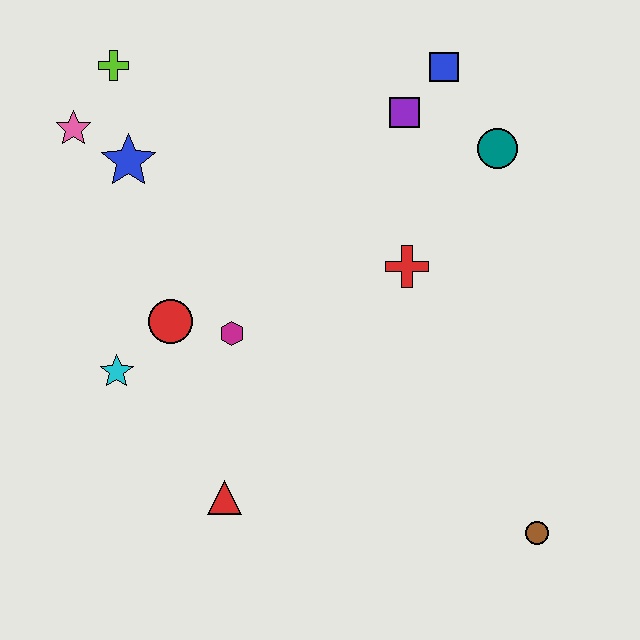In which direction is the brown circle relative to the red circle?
The brown circle is to the right of the red circle.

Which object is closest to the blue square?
The purple square is closest to the blue square.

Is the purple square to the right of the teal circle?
No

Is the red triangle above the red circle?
No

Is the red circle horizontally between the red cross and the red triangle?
No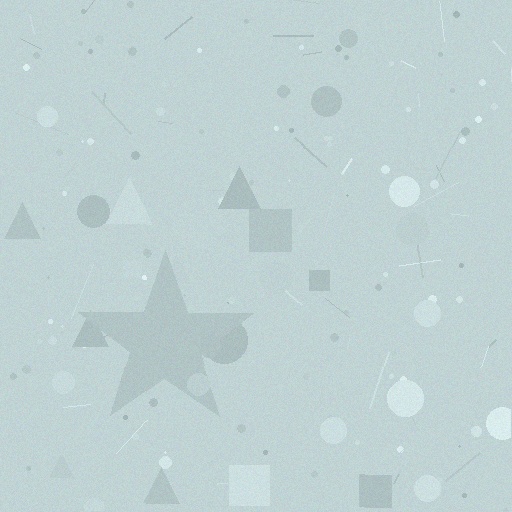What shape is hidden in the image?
A star is hidden in the image.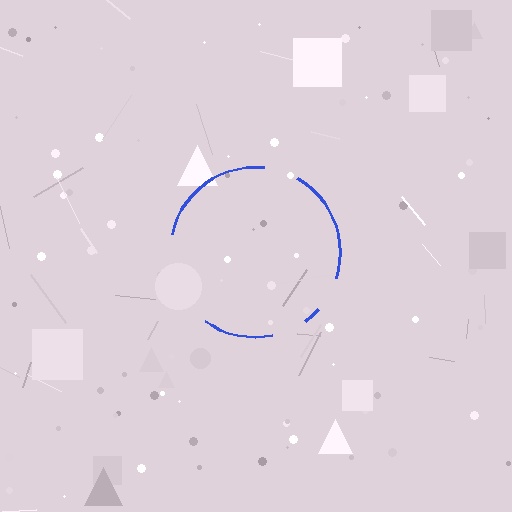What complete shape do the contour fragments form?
The contour fragments form a circle.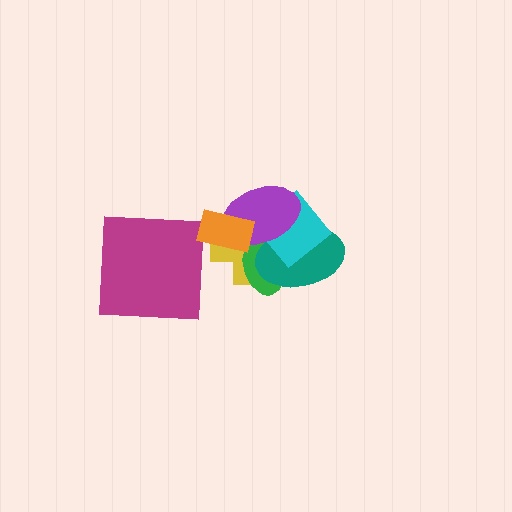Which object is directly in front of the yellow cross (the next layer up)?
The green ellipse is directly in front of the yellow cross.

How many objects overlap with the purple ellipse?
5 objects overlap with the purple ellipse.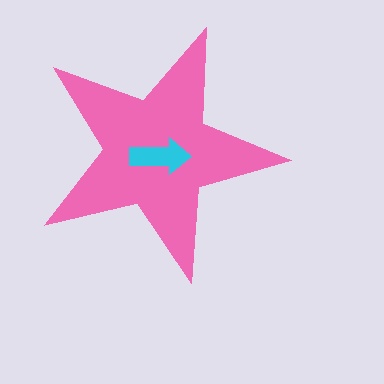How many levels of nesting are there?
2.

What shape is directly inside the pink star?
The cyan arrow.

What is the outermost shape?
The pink star.